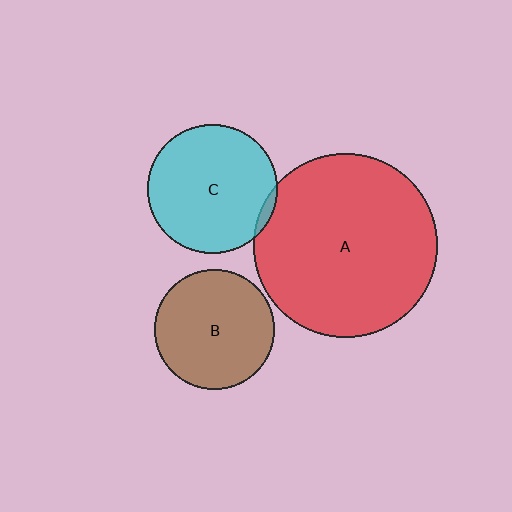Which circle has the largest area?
Circle A (red).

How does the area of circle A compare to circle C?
Approximately 2.0 times.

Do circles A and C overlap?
Yes.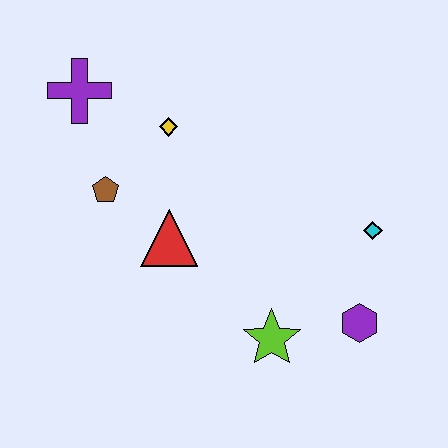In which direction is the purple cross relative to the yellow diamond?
The purple cross is to the left of the yellow diamond.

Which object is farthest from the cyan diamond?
The purple cross is farthest from the cyan diamond.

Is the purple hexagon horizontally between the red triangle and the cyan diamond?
Yes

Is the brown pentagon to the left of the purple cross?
No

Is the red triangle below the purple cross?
Yes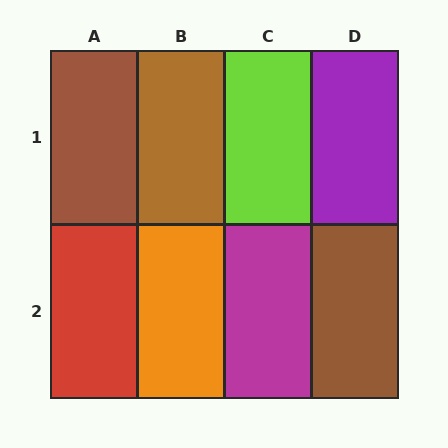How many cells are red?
1 cell is red.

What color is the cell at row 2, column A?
Red.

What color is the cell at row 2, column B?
Orange.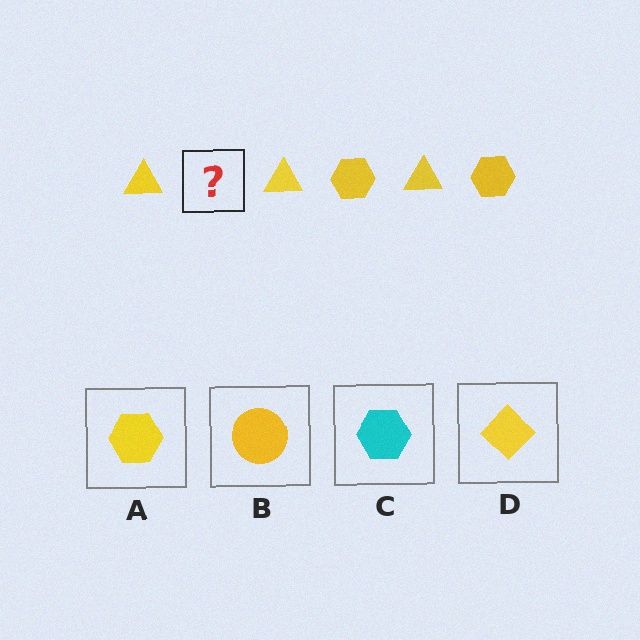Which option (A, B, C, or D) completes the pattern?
A.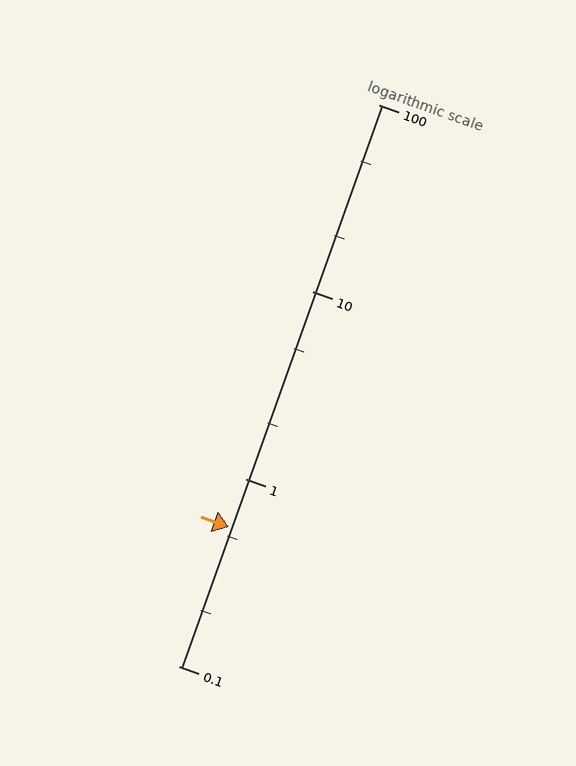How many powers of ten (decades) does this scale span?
The scale spans 3 decades, from 0.1 to 100.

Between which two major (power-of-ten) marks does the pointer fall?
The pointer is between 0.1 and 1.